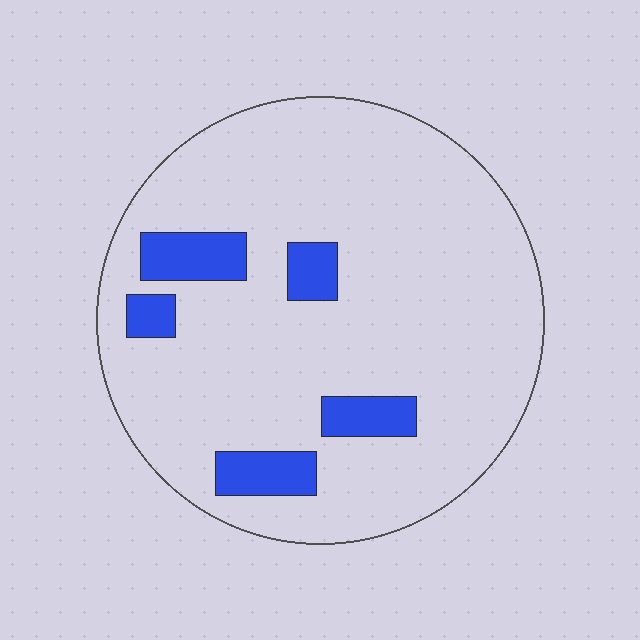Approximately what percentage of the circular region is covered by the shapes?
Approximately 10%.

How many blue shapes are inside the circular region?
5.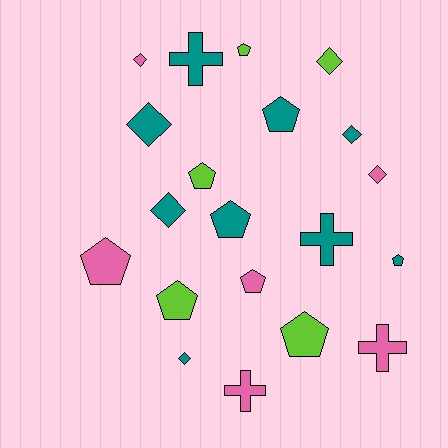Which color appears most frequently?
Teal, with 9 objects.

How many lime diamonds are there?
There is 1 lime diamond.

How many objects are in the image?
There are 20 objects.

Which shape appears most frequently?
Pentagon, with 9 objects.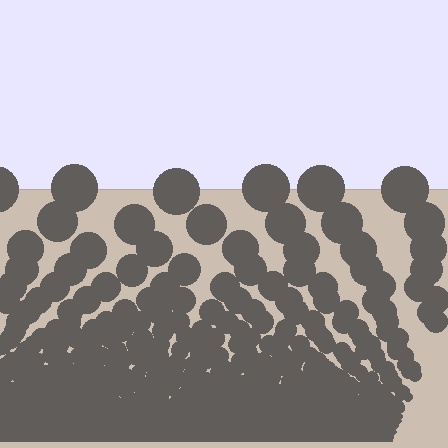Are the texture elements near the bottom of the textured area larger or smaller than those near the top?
Smaller. The gradient is inverted — elements near the bottom are smaller and denser.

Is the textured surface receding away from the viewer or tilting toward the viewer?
The surface appears to tilt toward the viewer. Texture elements get larger and sparser toward the top.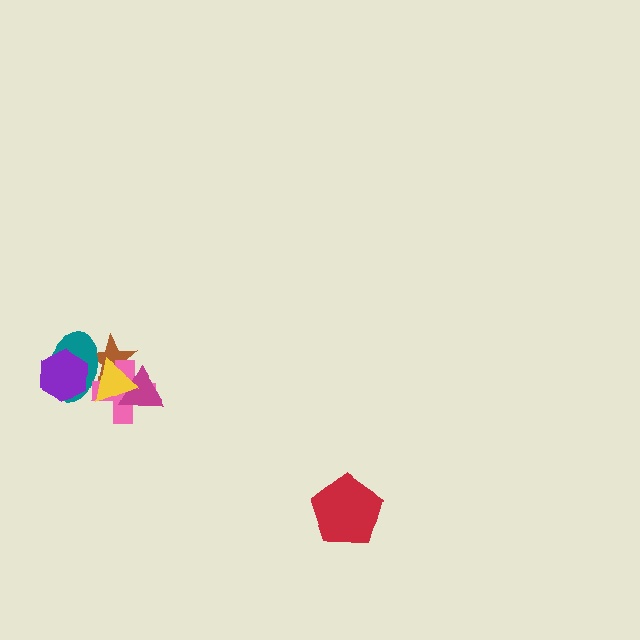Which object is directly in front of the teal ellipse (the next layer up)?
The purple hexagon is directly in front of the teal ellipse.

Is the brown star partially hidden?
Yes, it is partially covered by another shape.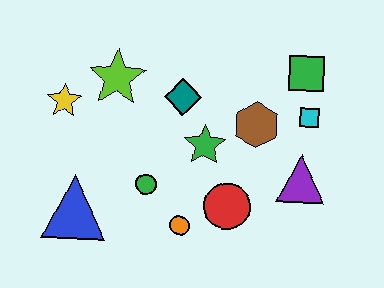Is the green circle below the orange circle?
No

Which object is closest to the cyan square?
The green square is closest to the cyan square.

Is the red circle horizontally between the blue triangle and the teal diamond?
No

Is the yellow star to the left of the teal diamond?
Yes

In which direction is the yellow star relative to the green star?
The yellow star is to the left of the green star.